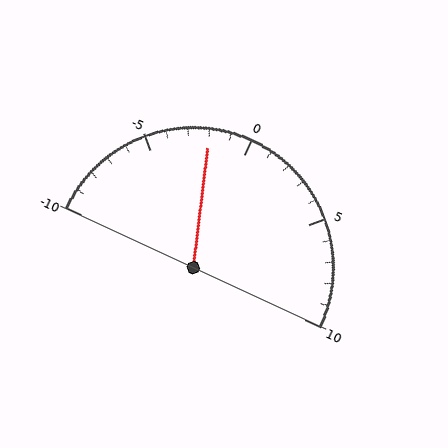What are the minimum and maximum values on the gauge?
The gauge ranges from -10 to 10.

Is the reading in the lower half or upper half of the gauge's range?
The reading is in the lower half of the range (-10 to 10).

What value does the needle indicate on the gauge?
The needle indicates approximately -2.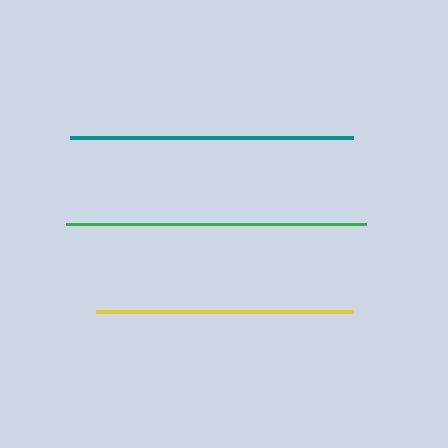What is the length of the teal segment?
The teal segment is approximately 282 pixels long.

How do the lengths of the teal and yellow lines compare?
The teal and yellow lines are approximately the same length.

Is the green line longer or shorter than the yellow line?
The green line is longer than the yellow line.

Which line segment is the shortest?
The yellow line is the shortest at approximately 257 pixels.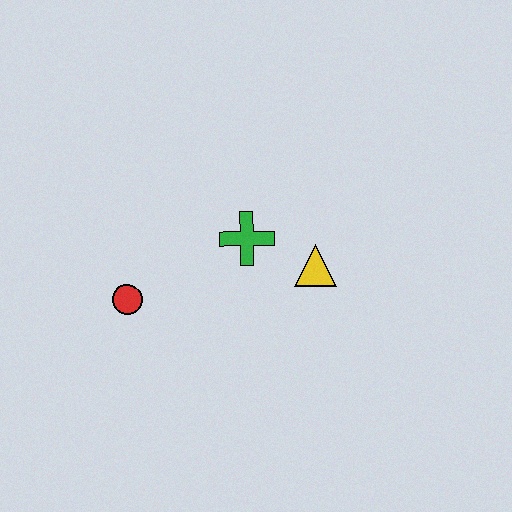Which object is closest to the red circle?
The green cross is closest to the red circle.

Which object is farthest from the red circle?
The yellow triangle is farthest from the red circle.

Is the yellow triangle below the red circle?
No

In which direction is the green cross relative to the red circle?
The green cross is to the right of the red circle.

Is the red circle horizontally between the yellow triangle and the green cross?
No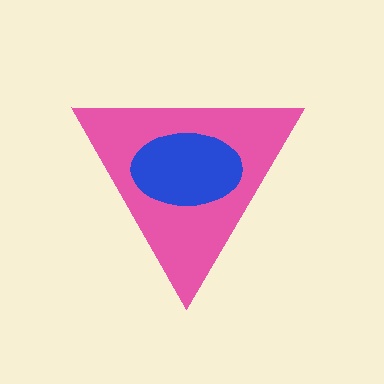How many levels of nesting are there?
2.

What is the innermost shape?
The blue ellipse.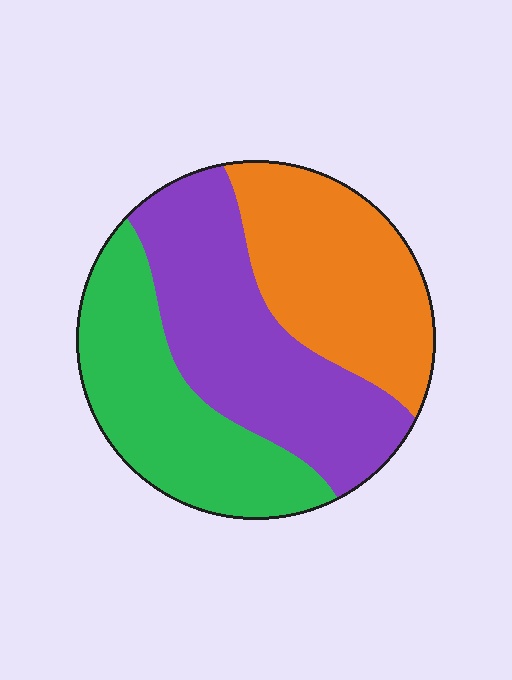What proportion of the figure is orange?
Orange takes up about one third (1/3) of the figure.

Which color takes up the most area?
Purple, at roughly 40%.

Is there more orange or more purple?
Purple.